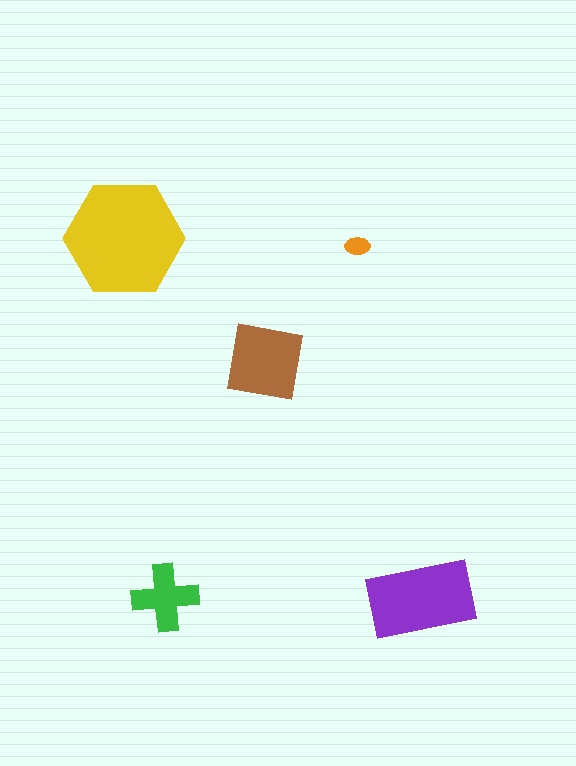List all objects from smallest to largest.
The orange ellipse, the green cross, the brown square, the purple rectangle, the yellow hexagon.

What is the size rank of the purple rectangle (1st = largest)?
2nd.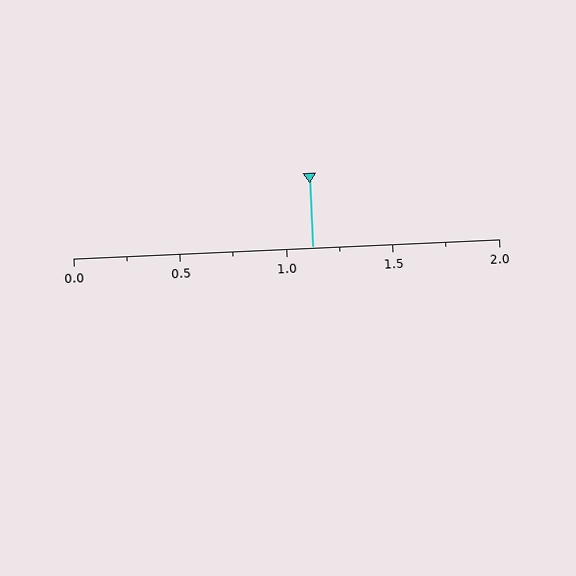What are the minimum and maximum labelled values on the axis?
The axis runs from 0.0 to 2.0.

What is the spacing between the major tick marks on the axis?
The major ticks are spaced 0.5 apart.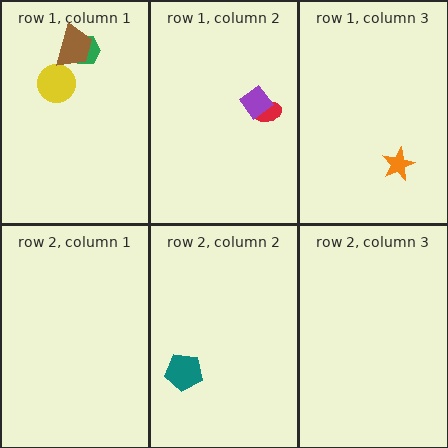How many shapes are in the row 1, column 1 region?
3.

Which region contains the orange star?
The row 1, column 3 region.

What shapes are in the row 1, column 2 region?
The red ellipse, the purple diamond.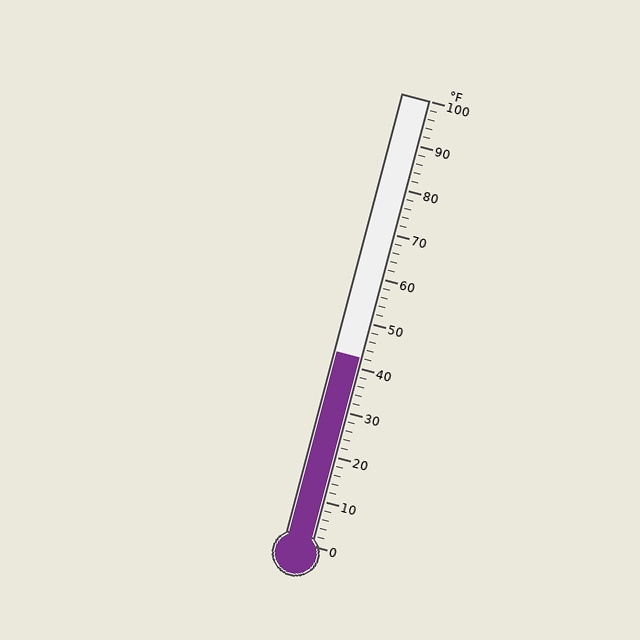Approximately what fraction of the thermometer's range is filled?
The thermometer is filled to approximately 40% of its range.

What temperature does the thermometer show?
The thermometer shows approximately 42°F.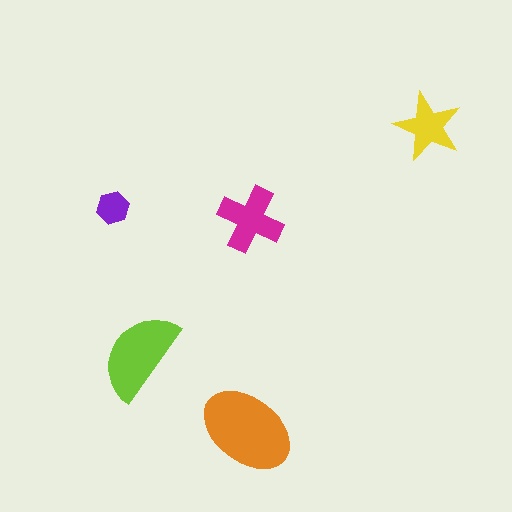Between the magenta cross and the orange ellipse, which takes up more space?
The orange ellipse.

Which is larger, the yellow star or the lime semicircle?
The lime semicircle.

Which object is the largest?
The orange ellipse.